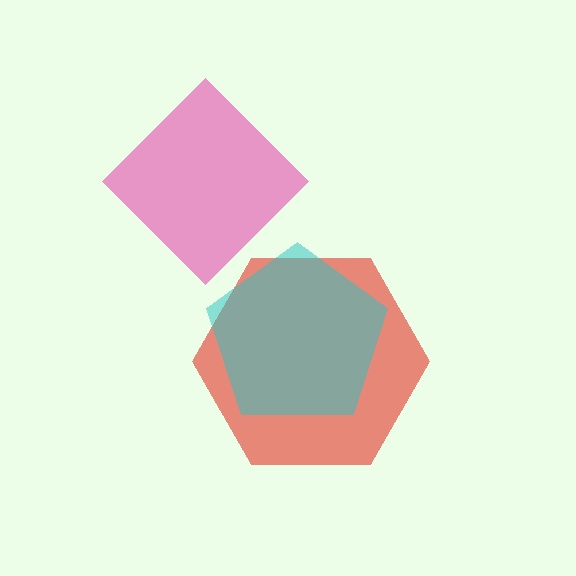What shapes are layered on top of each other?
The layered shapes are: a red hexagon, a pink diamond, a cyan pentagon.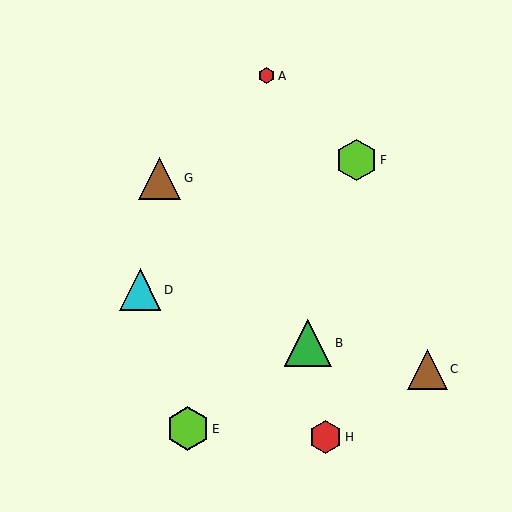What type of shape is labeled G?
Shape G is a brown triangle.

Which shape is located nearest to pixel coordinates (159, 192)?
The brown triangle (labeled G) at (160, 178) is nearest to that location.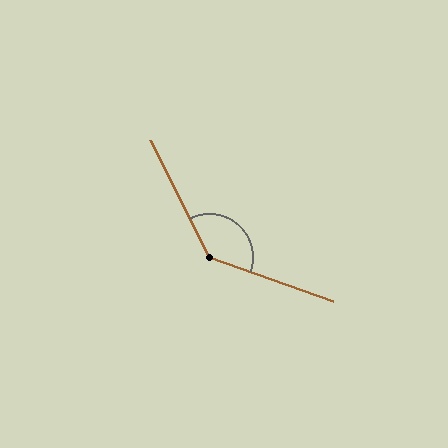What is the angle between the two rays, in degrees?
Approximately 136 degrees.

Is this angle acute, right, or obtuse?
It is obtuse.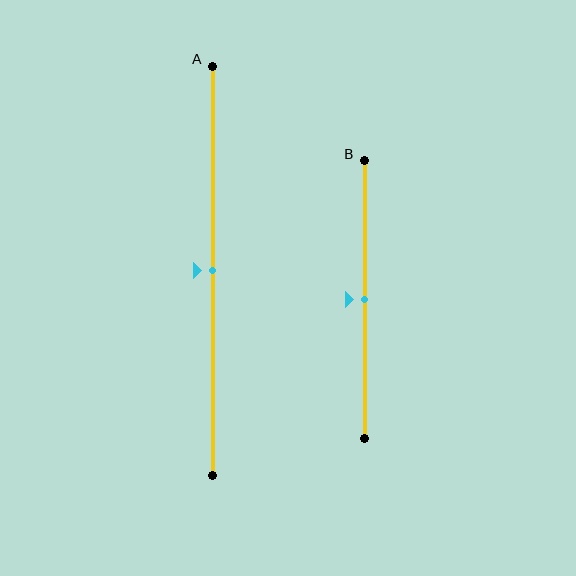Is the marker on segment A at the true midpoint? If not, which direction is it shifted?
Yes, the marker on segment A is at the true midpoint.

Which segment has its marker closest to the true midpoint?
Segment A has its marker closest to the true midpoint.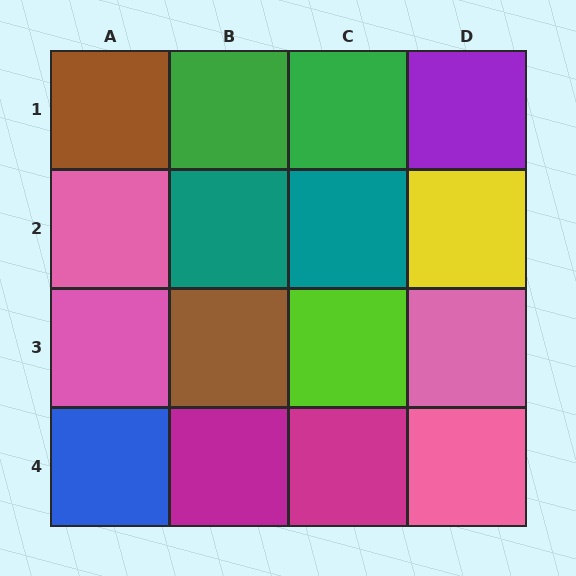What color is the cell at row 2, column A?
Pink.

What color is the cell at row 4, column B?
Magenta.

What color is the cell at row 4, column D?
Pink.